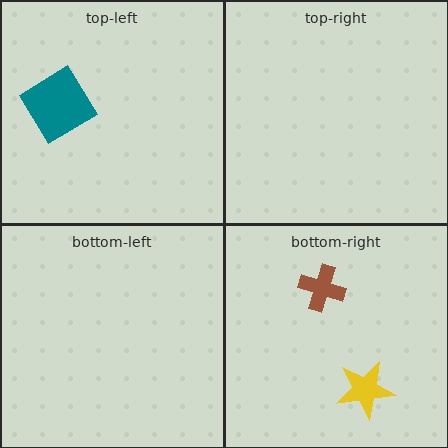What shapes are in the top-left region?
The teal diamond.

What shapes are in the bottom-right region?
The brown cross, the yellow star.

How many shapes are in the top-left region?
1.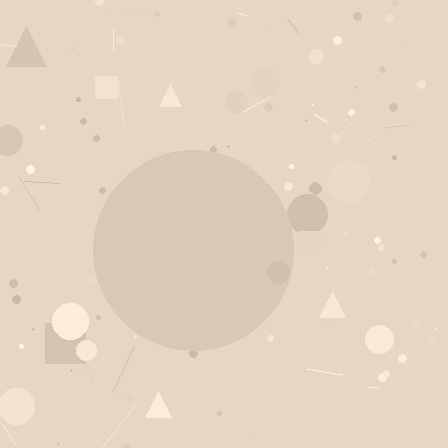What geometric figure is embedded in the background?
A circle is embedded in the background.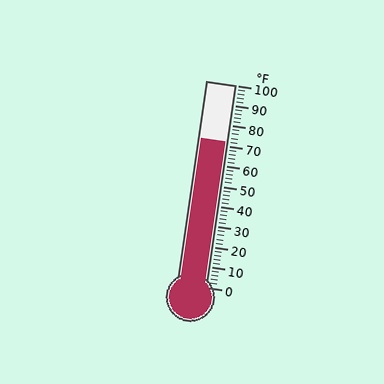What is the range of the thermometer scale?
The thermometer scale ranges from 0°F to 100°F.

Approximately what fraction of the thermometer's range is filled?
The thermometer is filled to approximately 70% of its range.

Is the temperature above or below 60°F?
The temperature is above 60°F.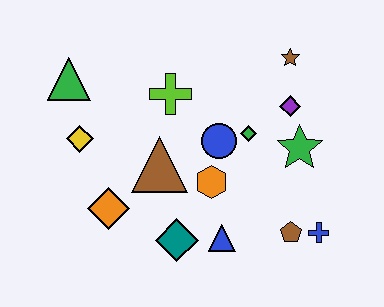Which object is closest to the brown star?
The purple diamond is closest to the brown star.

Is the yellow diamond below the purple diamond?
Yes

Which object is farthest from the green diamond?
The green triangle is farthest from the green diamond.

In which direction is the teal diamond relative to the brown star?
The teal diamond is below the brown star.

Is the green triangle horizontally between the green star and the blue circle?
No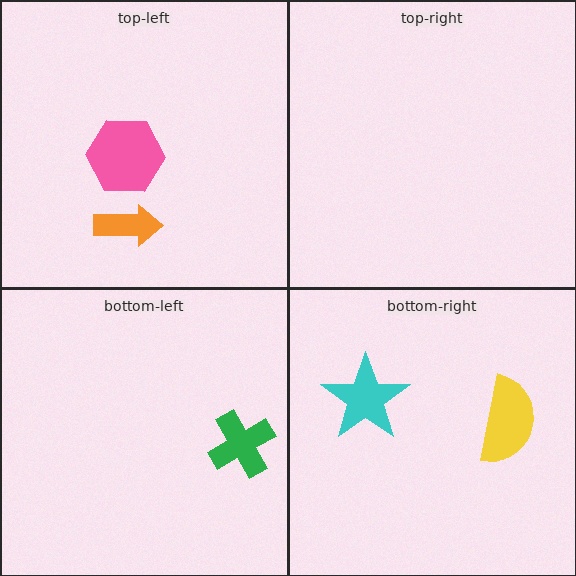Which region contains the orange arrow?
The top-left region.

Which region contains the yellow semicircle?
The bottom-right region.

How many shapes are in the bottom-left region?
1.